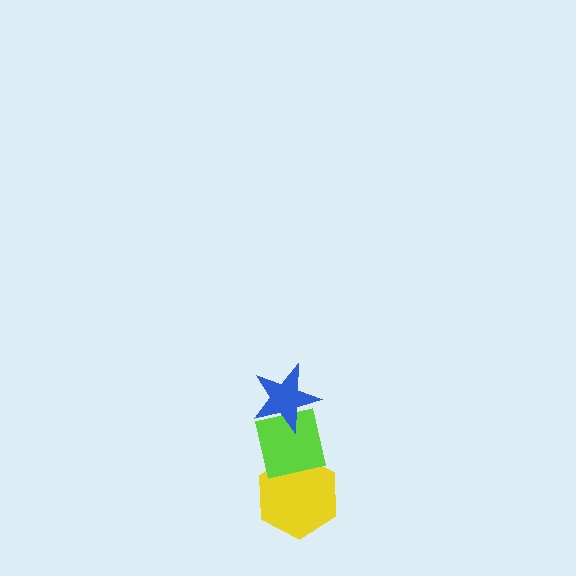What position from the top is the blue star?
The blue star is 1st from the top.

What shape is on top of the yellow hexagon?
The lime square is on top of the yellow hexagon.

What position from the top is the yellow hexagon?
The yellow hexagon is 3rd from the top.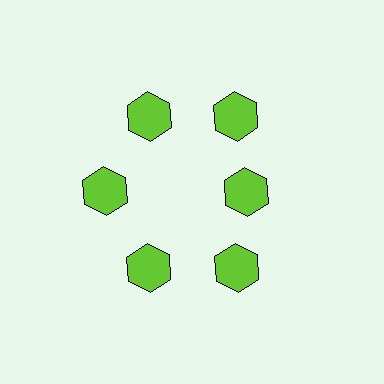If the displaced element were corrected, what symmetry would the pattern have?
It would have 6-fold rotational symmetry — the pattern would map onto itself every 60 degrees.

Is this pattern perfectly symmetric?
No. The 6 lime hexagons are arranged in a ring, but one element near the 3 o'clock position is pulled inward toward the center, breaking the 6-fold rotational symmetry.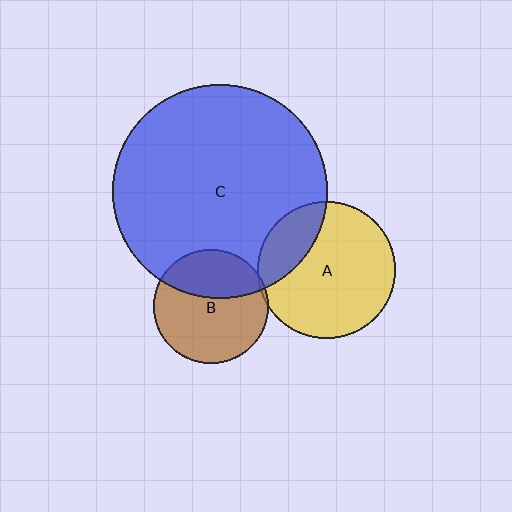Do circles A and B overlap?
Yes.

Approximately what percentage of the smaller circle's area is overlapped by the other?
Approximately 5%.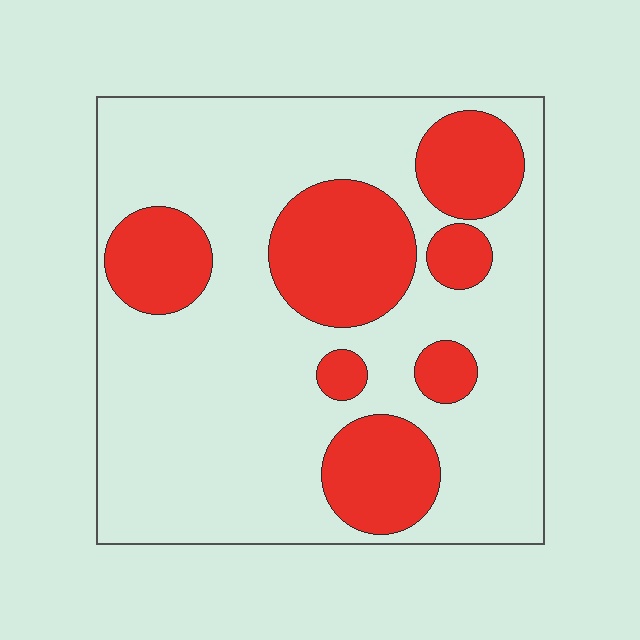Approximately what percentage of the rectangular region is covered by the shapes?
Approximately 30%.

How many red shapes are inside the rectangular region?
7.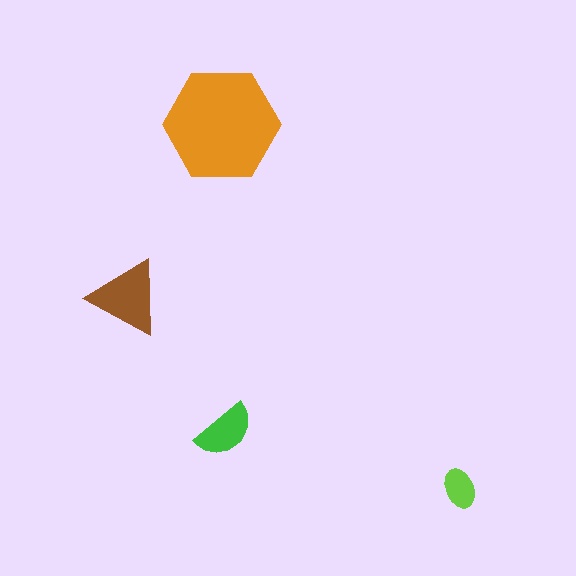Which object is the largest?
The orange hexagon.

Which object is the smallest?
The lime ellipse.